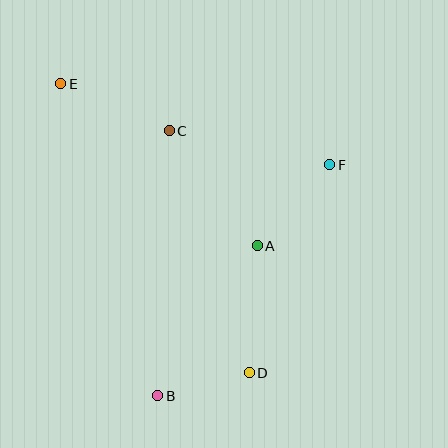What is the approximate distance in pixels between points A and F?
The distance between A and F is approximately 109 pixels.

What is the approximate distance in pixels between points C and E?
The distance between C and E is approximately 118 pixels.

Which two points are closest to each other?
Points B and D are closest to each other.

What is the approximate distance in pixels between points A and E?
The distance between A and E is approximately 255 pixels.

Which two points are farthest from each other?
Points D and E are farthest from each other.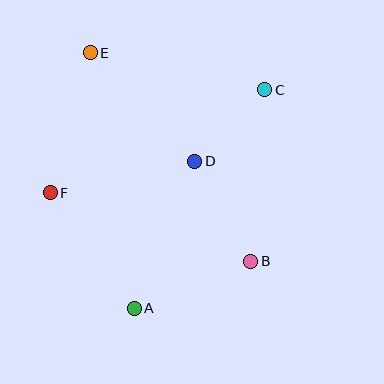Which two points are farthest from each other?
Points B and E are farthest from each other.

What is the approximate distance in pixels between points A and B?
The distance between A and B is approximately 125 pixels.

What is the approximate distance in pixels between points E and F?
The distance between E and F is approximately 146 pixels.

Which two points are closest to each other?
Points C and D are closest to each other.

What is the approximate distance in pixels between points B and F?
The distance between B and F is approximately 212 pixels.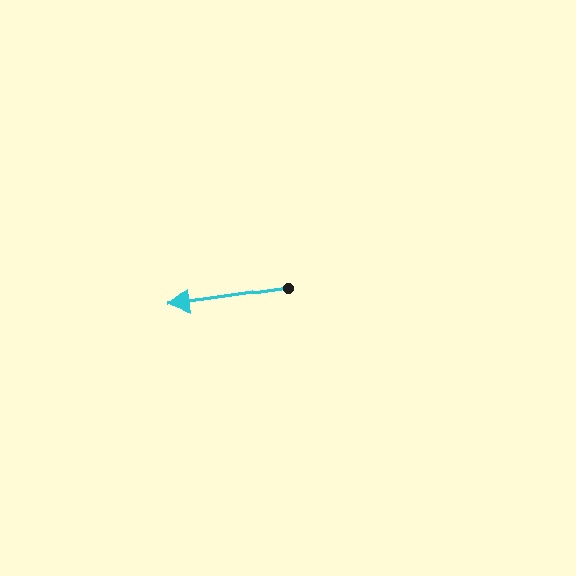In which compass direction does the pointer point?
West.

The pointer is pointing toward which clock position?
Roughly 9 o'clock.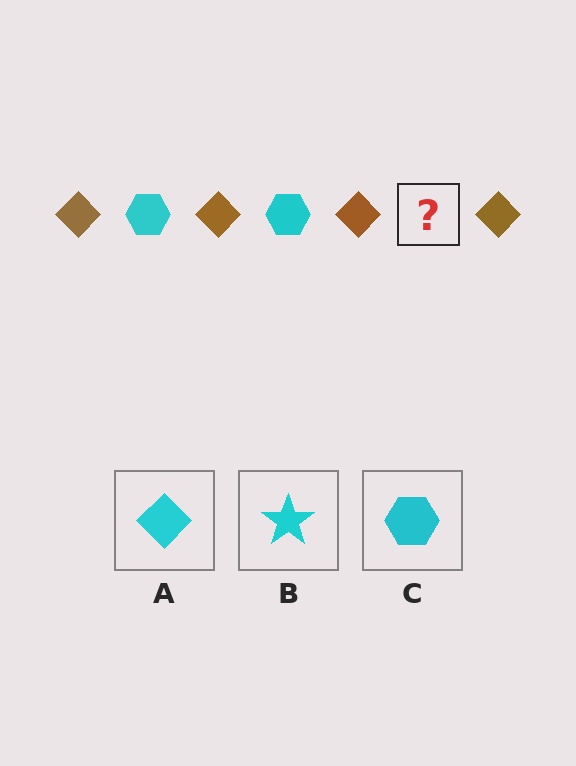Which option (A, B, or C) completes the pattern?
C.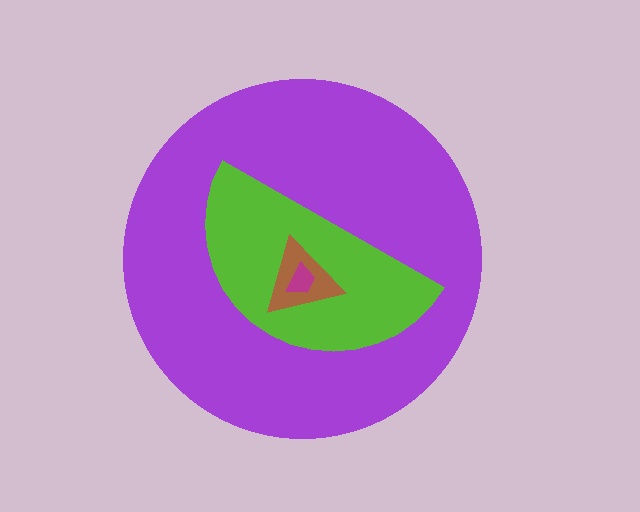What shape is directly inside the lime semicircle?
The brown triangle.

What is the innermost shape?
The magenta trapezoid.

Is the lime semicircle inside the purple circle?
Yes.